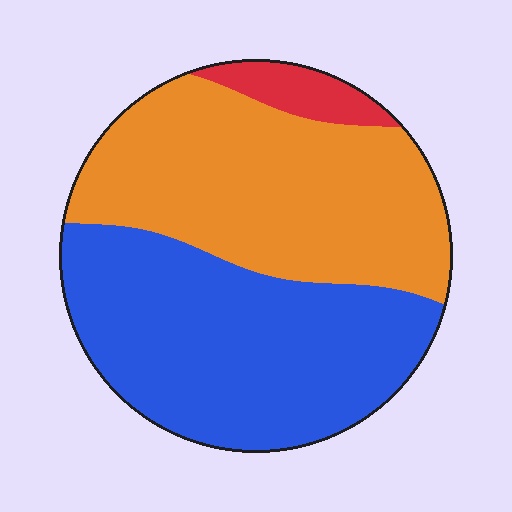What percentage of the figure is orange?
Orange takes up about one half (1/2) of the figure.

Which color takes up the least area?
Red, at roughly 5%.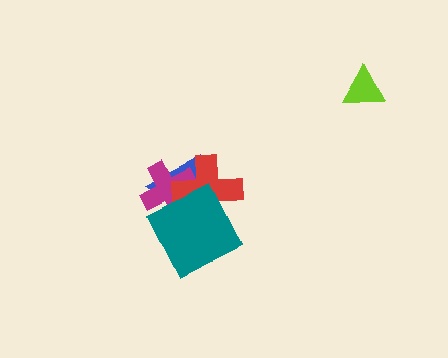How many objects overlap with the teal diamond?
3 objects overlap with the teal diamond.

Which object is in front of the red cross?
The teal diamond is in front of the red cross.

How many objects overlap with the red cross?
3 objects overlap with the red cross.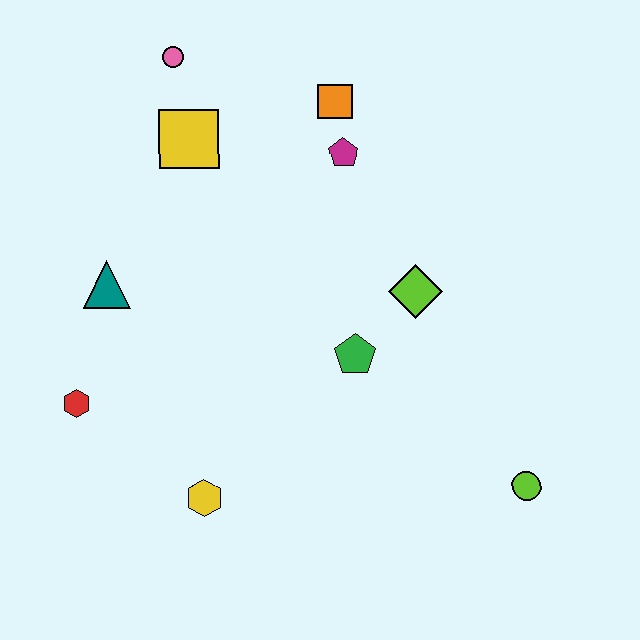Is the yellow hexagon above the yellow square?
No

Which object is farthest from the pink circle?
The lime circle is farthest from the pink circle.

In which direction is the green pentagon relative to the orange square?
The green pentagon is below the orange square.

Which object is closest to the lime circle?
The green pentagon is closest to the lime circle.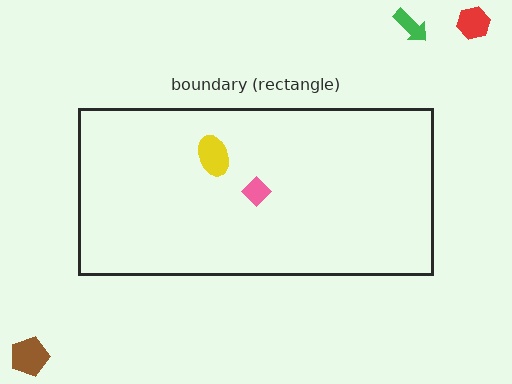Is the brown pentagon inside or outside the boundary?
Outside.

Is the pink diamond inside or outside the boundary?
Inside.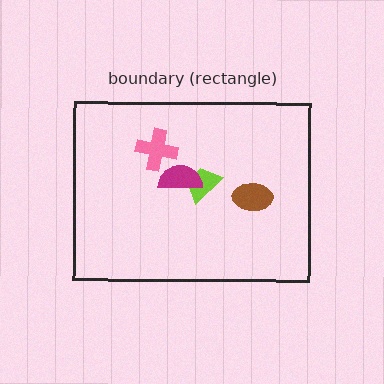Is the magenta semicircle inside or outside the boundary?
Inside.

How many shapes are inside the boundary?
4 inside, 0 outside.